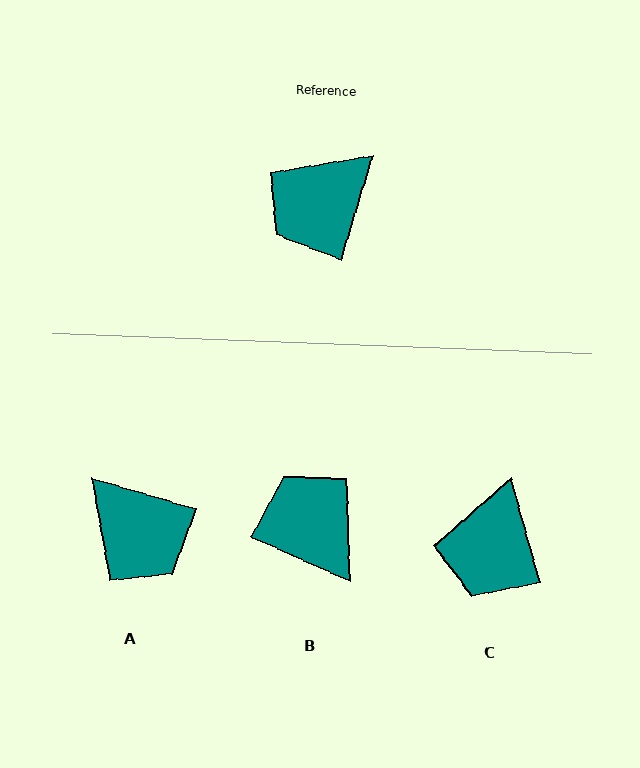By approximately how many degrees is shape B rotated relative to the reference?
Approximately 97 degrees clockwise.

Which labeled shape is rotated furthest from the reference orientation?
B, about 97 degrees away.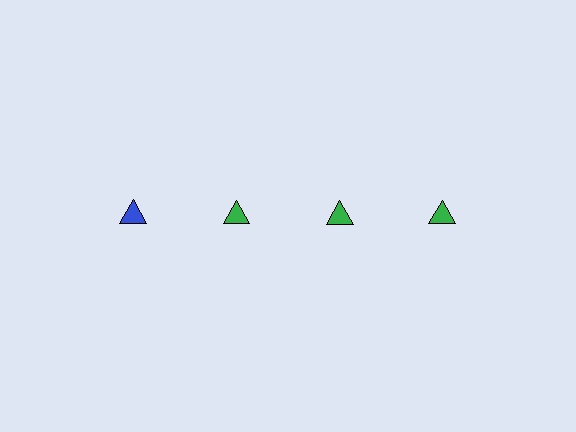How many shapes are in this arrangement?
There are 4 shapes arranged in a grid pattern.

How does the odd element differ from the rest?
It has a different color: blue instead of green.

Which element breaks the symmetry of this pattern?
The blue triangle in the top row, leftmost column breaks the symmetry. All other shapes are green triangles.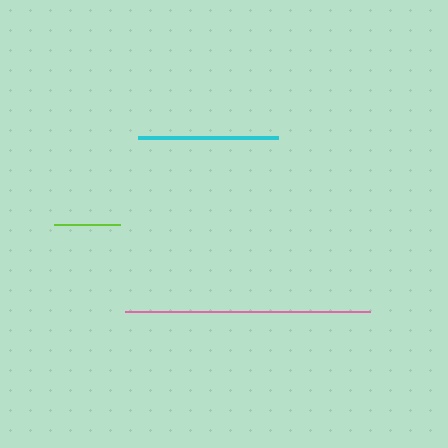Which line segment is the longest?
The pink line is the longest at approximately 245 pixels.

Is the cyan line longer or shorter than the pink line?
The pink line is longer than the cyan line.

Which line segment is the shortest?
The lime line is the shortest at approximately 66 pixels.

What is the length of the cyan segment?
The cyan segment is approximately 141 pixels long.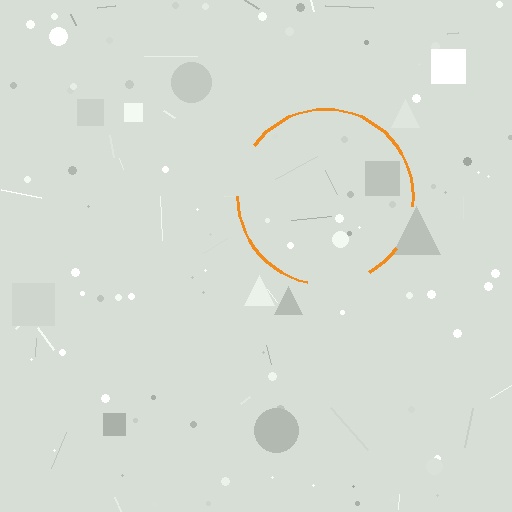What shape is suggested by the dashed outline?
The dashed outline suggests a circle.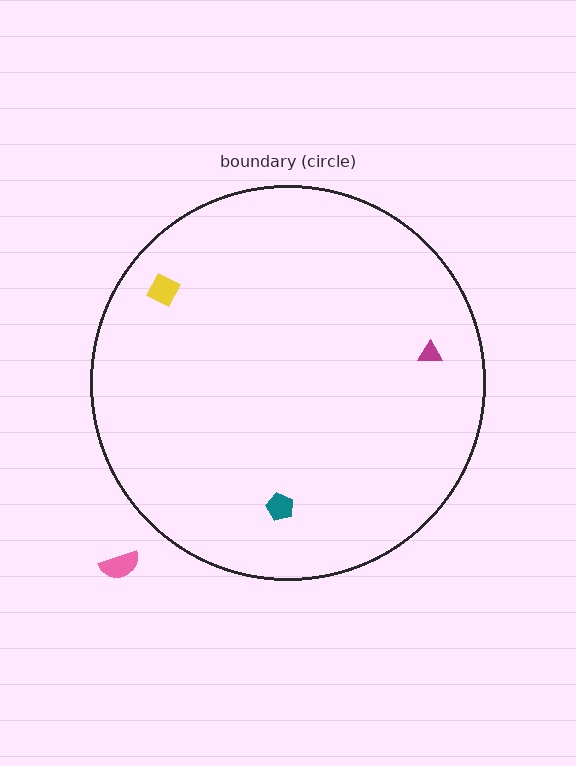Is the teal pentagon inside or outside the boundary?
Inside.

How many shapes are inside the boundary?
3 inside, 1 outside.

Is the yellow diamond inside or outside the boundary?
Inside.